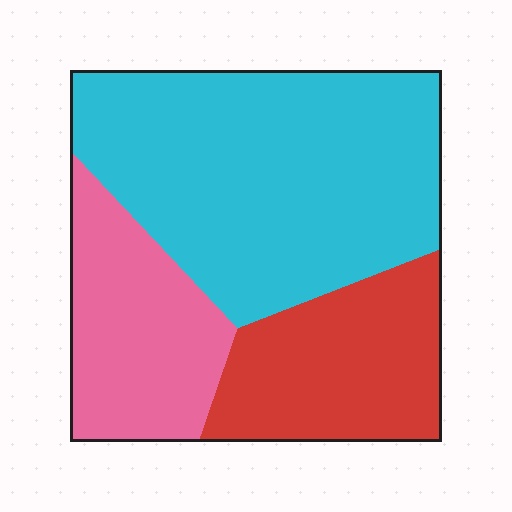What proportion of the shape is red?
Red takes up less than a quarter of the shape.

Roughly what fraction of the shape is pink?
Pink covers about 25% of the shape.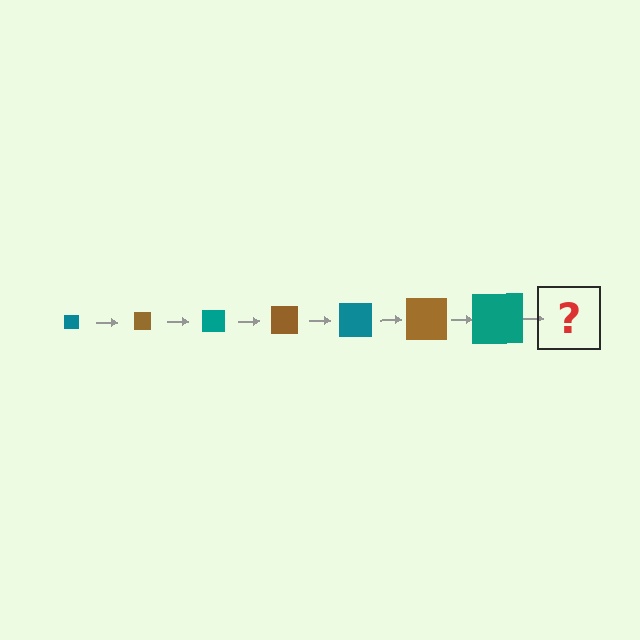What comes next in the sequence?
The next element should be a brown square, larger than the previous one.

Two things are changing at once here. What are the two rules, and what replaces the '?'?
The two rules are that the square grows larger each step and the color cycles through teal and brown. The '?' should be a brown square, larger than the previous one.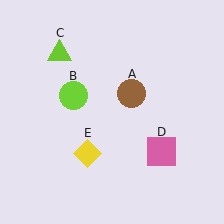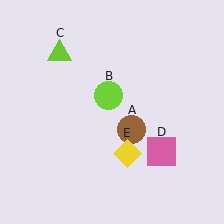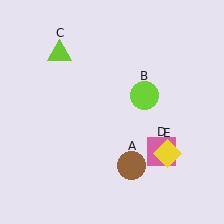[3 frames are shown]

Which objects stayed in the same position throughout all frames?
Lime triangle (object C) and pink square (object D) remained stationary.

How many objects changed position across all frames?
3 objects changed position: brown circle (object A), lime circle (object B), yellow diamond (object E).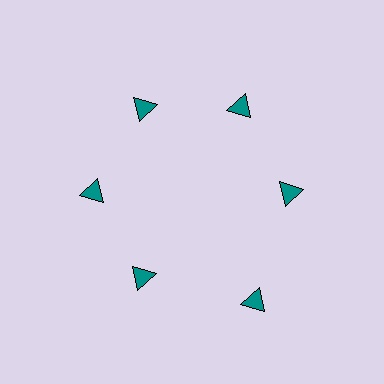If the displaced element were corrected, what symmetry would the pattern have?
It would have 6-fold rotational symmetry — the pattern would map onto itself every 60 degrees.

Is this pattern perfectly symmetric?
No. The 6 teal triangles are arranged in a ring, but one element near the 5 o'clock position is pushed outward from the center, breaking the 6-fold rotational symmetry.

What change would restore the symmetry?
The symmetry would be restored by moving it inward, back onto the ring so that all 6 triangles sit at equal angles and equal distance from the center.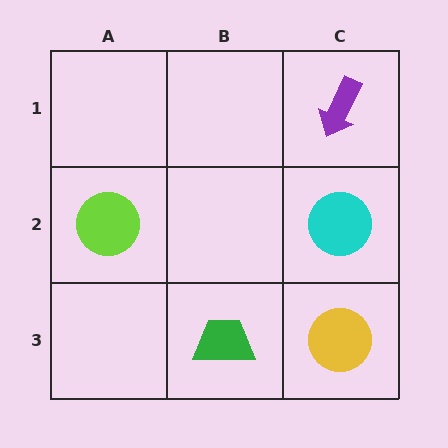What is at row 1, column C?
A purple arrow.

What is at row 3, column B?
A green trapezoid.